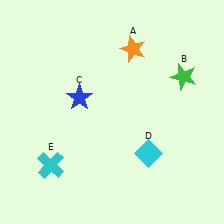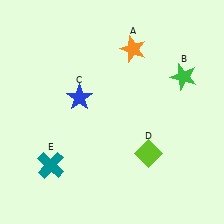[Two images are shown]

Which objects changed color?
D changed from cyan to lime. E changed from cyan to teal.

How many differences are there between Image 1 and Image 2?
There are 2 differences between the two images.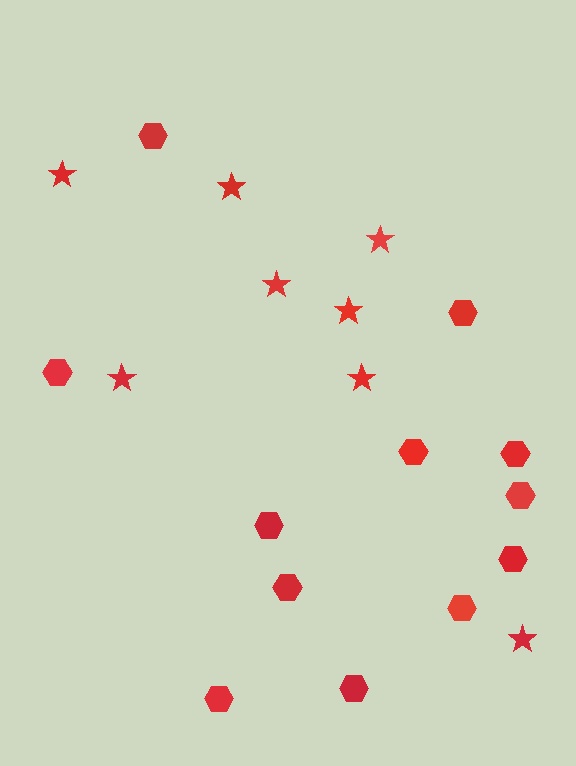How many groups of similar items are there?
There are 2 groups: one group of stars (8) and one group of hexagons (12).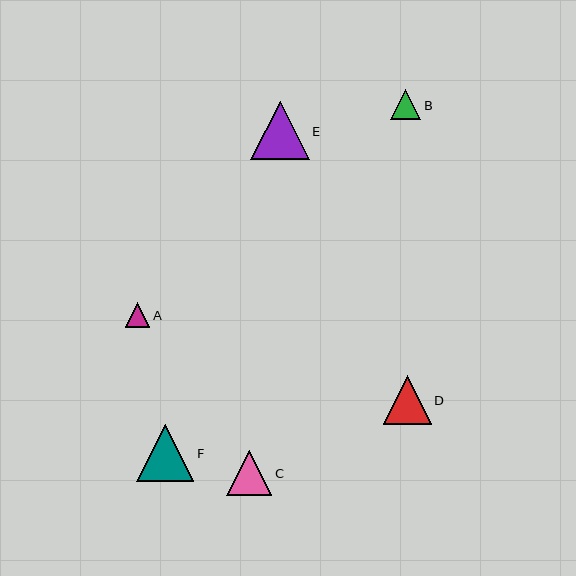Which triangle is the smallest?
Triangle A is the smallest with a size of approximately 24 pixels.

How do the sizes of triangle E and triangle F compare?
Triangle E and triangle F are approximately the same size.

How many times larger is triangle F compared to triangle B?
Triangle F is approximately 1.9 times the size of triangle B.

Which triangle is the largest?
Triangle E is the largest with a size of approximately 58 pixels.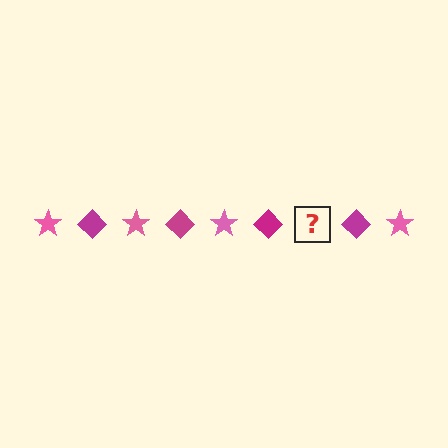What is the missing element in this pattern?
The missing element is a pink star.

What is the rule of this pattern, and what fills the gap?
The rule is that the pattern alternates between pink star and magenta diamond. The gap should be filled with a pink star.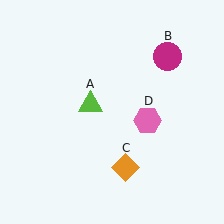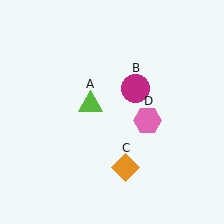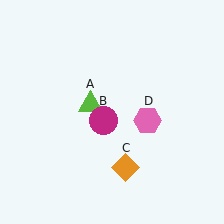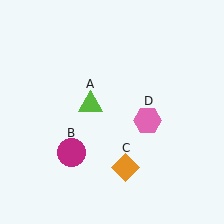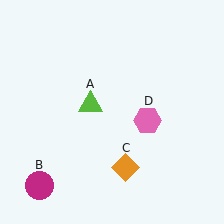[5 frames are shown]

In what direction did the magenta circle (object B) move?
The magenta circle (object B) moved down and to the left.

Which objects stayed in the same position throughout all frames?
Lime triangle (object A) and orange diamond (object C) and pink hexagon (object D) remained stationary.